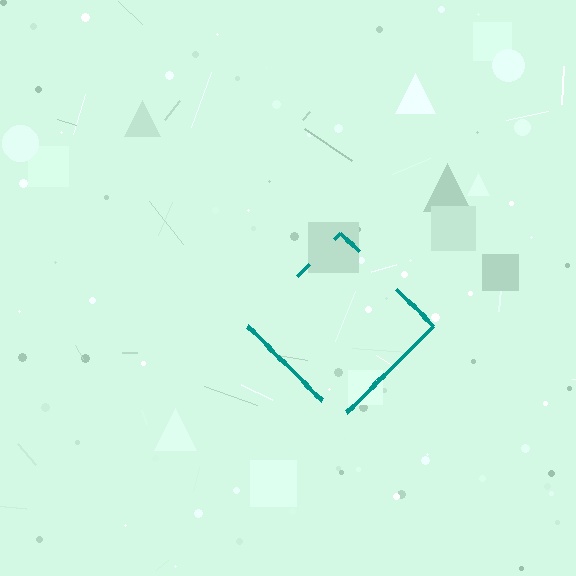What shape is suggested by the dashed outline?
The dashed outline suggests a diamond.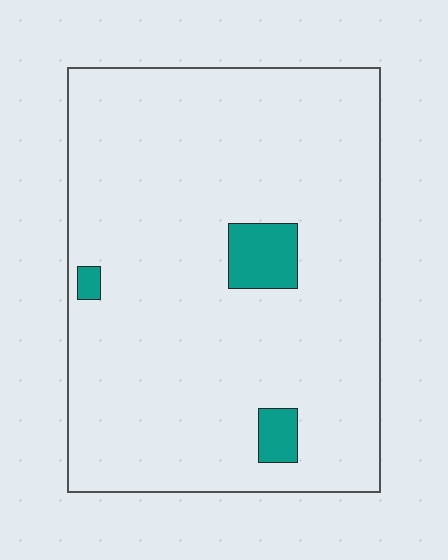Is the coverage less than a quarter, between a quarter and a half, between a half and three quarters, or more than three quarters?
Less than a quarter.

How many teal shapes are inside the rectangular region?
3.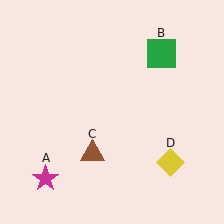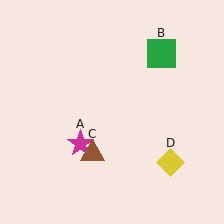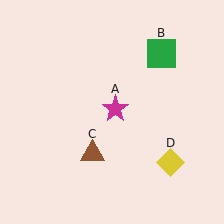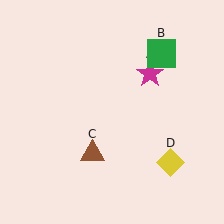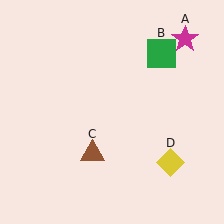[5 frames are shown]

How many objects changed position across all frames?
1 object changed position: magenta star (object A).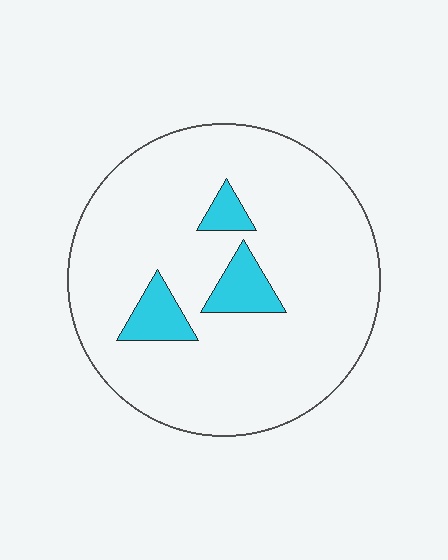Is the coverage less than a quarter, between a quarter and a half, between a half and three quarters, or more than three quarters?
Less than a quarter.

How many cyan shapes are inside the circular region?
3.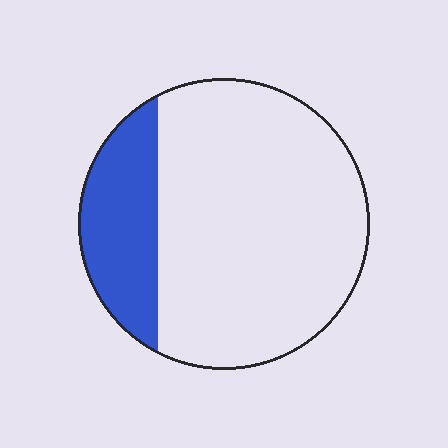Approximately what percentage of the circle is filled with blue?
Approximately 20%.